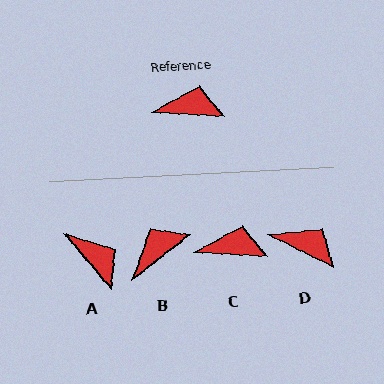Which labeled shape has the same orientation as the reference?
C.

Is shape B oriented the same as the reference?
No, it is off by about 42 degrees.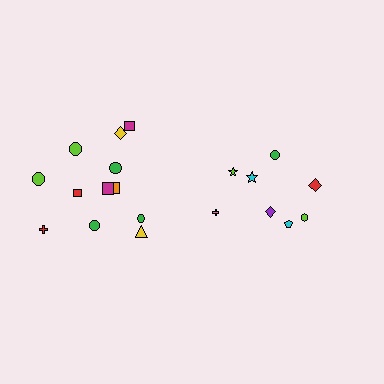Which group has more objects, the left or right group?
The left group.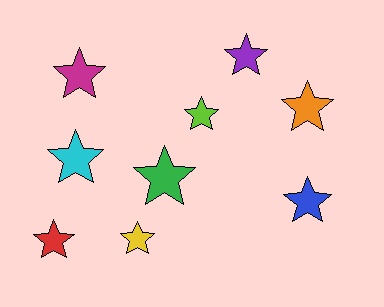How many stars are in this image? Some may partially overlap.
There are 9 stars.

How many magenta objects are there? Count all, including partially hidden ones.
There is 1 magenta object.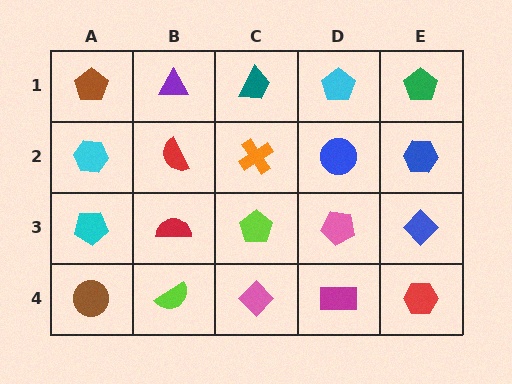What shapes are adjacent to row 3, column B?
A red semicircle (row 2, column B), a lime semicircle (row 4, column B), a cyan pentagon (row 3, column A), a lime pentagon (row 3, column C).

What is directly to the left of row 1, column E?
A cyan pentagon.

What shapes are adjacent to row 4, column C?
A lime pentagon (row 3, column C), a lime semicircle (row 4, column B), a magenta rectangle (row 4, column D).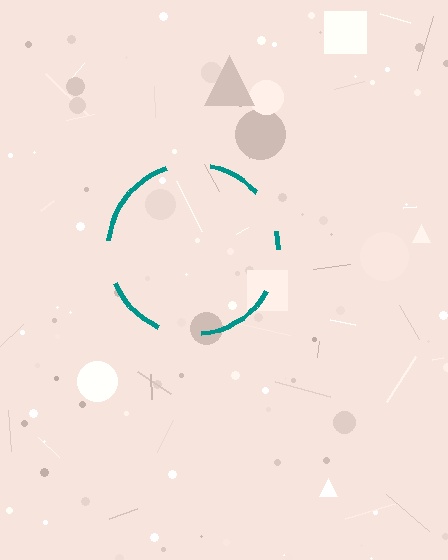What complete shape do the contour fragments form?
The contour fragments form a circle.